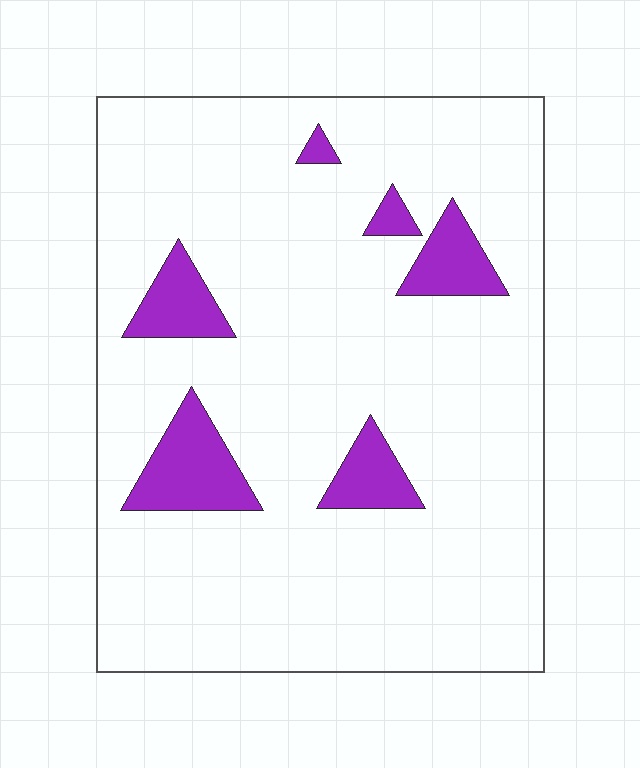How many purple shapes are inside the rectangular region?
6.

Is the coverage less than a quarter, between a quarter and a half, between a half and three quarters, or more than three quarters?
Less than a quarter.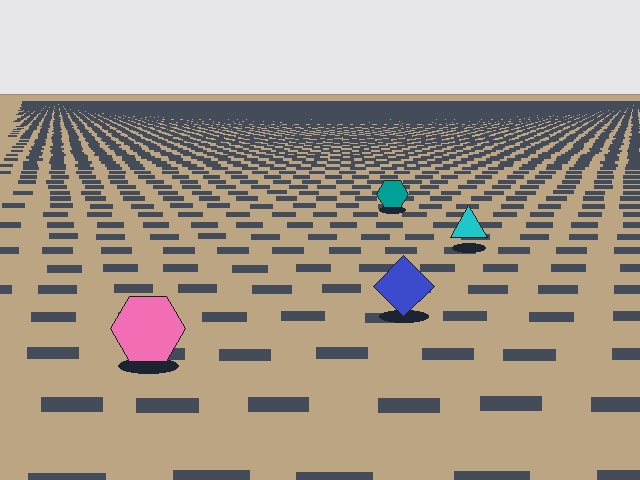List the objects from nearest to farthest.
From nearest to farthest: the pink hexagon, the blue diamond, the cyan triangle, the teal hexagon.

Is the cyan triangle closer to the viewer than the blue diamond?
No. The blue diamond is closer — you can tell from the texture gradient: the ground texture is coarser near it.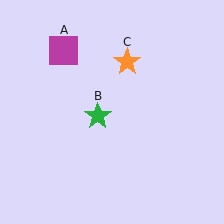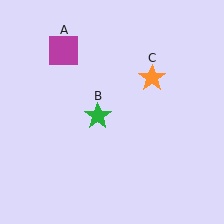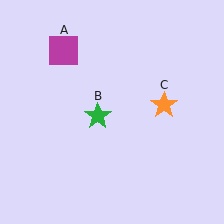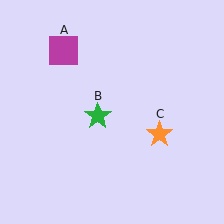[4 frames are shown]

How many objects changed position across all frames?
1 object changed position: orange star (object C).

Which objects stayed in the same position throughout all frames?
Magenta square (object A) and green star (object B) remained stationary.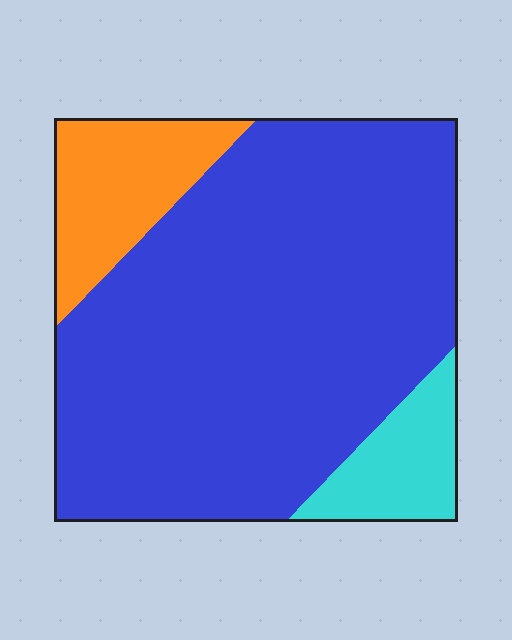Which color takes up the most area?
Blue, at roughly 75%.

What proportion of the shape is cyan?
Cyan takes up about one tenth (1/10) of the shape.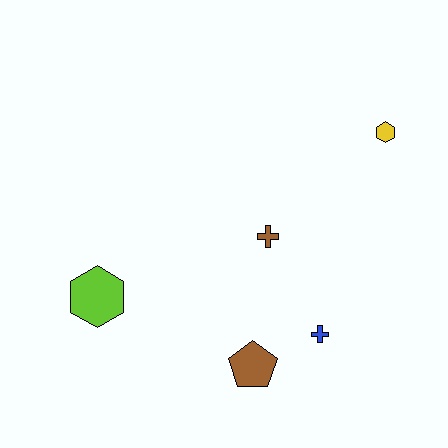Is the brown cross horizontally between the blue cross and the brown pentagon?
Yes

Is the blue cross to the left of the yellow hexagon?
Yes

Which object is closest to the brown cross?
The blue cross is closest to the brown cross.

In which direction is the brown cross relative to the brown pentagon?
The brown cross is above the brown pentagon.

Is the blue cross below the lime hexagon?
Yes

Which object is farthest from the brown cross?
The lime hexagon is farthest from the brown cross.